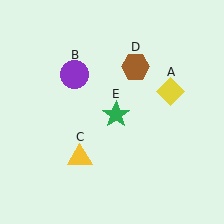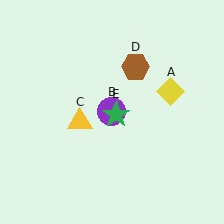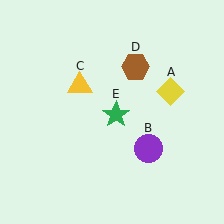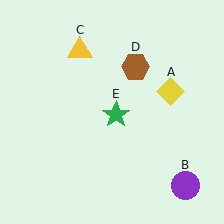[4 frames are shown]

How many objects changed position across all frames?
2 objects changed position: purple circle (object B), yellow triangle (object C).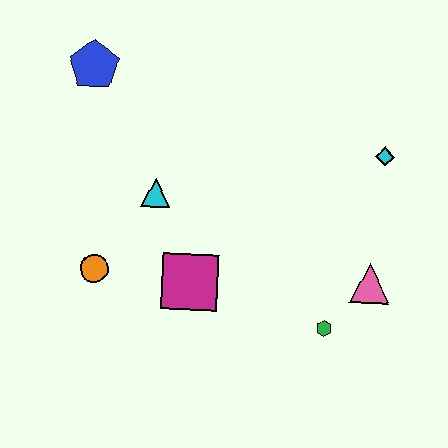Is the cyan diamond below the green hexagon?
No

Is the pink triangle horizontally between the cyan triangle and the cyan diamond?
Yes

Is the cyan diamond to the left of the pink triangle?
No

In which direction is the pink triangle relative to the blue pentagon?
The pink triangle is to the right of the blue pentagon.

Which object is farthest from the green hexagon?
The blue pentagon is farthest from the green hexagon.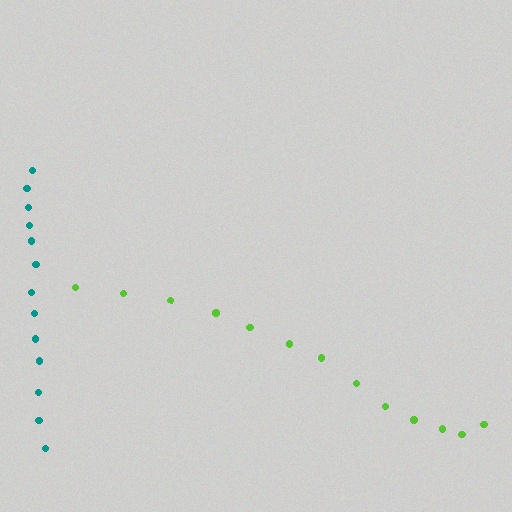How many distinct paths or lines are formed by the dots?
There are 2 distinct paths.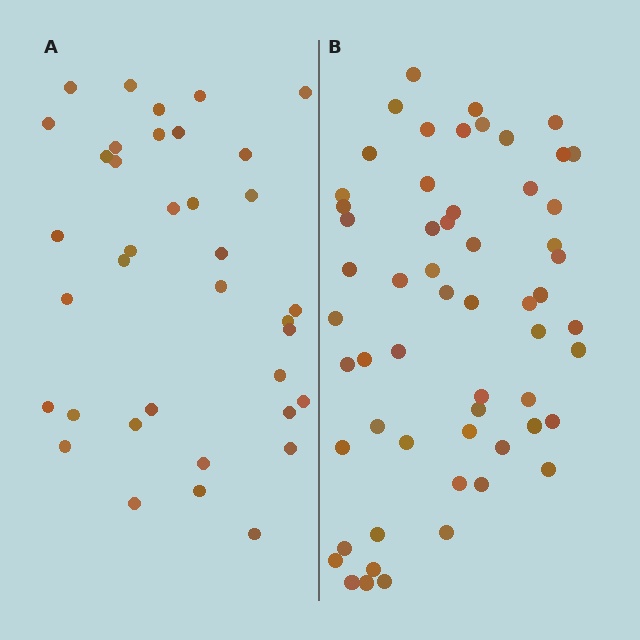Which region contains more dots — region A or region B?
Region B (the right region) has more dots.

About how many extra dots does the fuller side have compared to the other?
Region B has approximately 20 more dots than region A.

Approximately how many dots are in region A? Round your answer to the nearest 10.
About 40 dots. (The exact count is 37, which rounds to 40.)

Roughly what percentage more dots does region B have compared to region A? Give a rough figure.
About 55% more.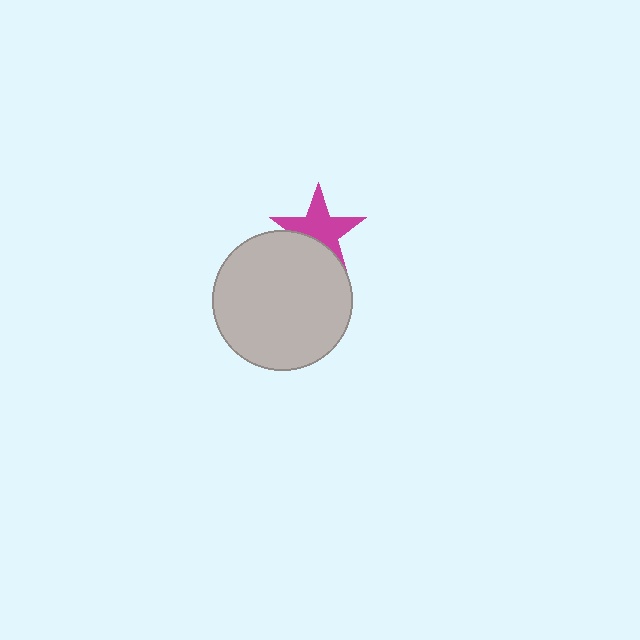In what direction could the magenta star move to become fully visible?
The magenta star could move up. That would shift it out from behind the light gray circle entirely.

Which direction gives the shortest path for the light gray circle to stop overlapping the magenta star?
Moving down gives the shortest separation.